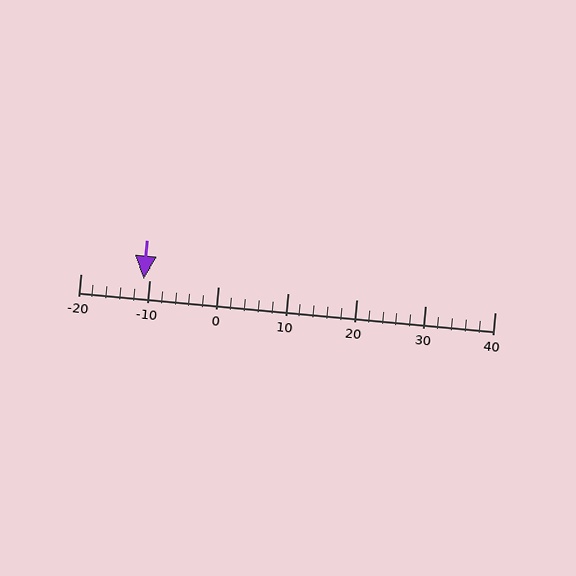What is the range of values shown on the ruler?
The ruler shows values from -20 to 40.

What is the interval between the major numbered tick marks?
The major tick marks are spaced 10 units apart.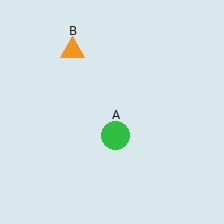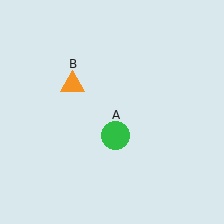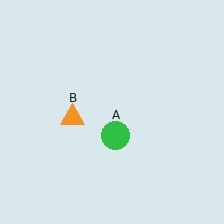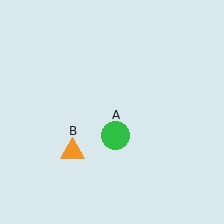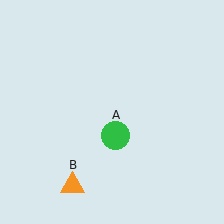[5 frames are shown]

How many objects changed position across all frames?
1 object changed position: orange triangle (object B).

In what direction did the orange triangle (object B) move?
The orange triangle (object B) moved down.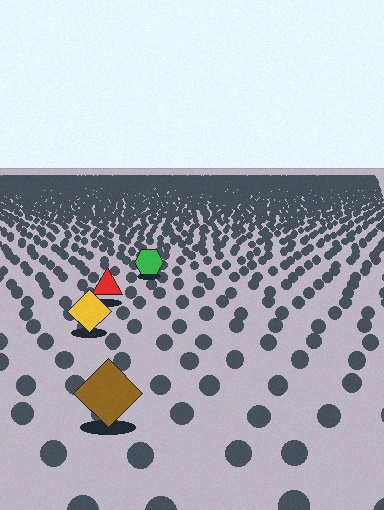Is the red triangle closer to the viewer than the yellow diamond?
No. The yellow diamond is closer — you can tell from the texture gradient: the ground texture is coarser near it.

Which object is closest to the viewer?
The brown diamond is closest. The texture marks near it are larger and more spread out.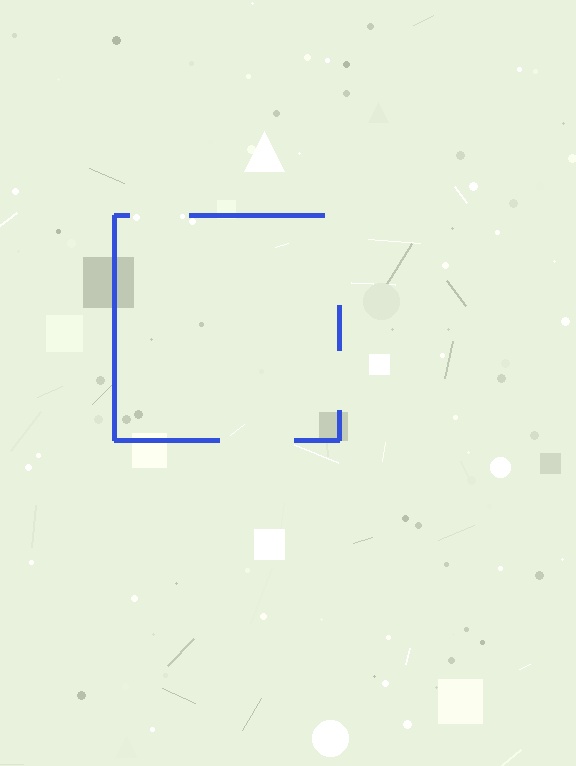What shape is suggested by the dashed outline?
The dashed outline suggests a square.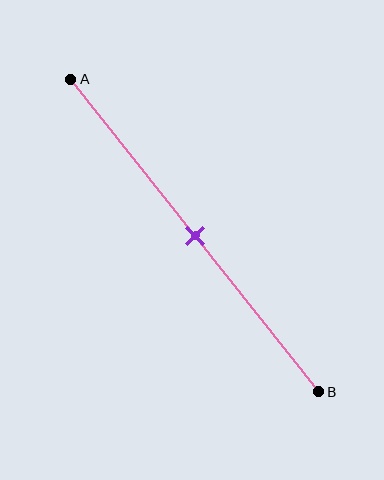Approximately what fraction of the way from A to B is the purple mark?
The purple mark is approximately 50% of the way from A to B.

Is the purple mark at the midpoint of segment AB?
Yes, the mark is approximately at the midpoint.